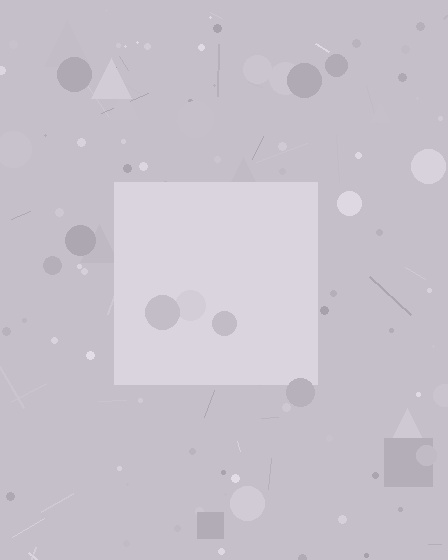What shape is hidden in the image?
A square is hidden in the image.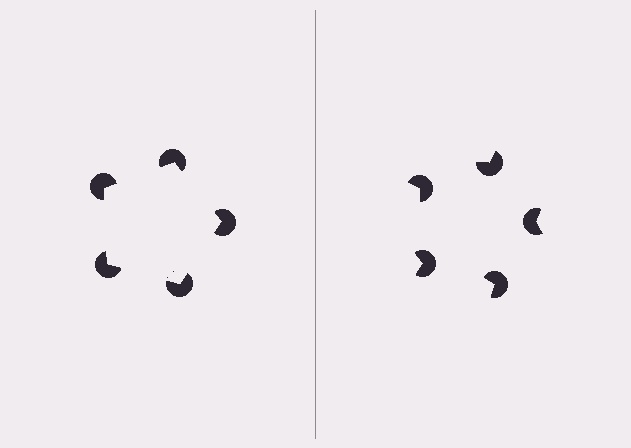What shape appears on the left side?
An illusory pentagon.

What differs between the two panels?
The pac-man discs are positioned identically on both sides; only the wedge orientations differ. On the left they align to a pentagon; on the right they are misaligned.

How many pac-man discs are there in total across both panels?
10 — 5 on each side.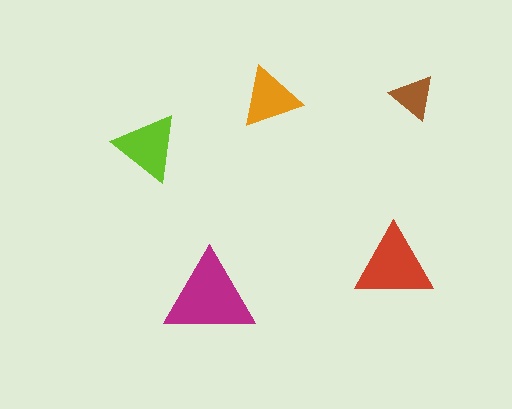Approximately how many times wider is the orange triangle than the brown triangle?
About 1.5 times wider.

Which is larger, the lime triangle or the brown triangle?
The lime one.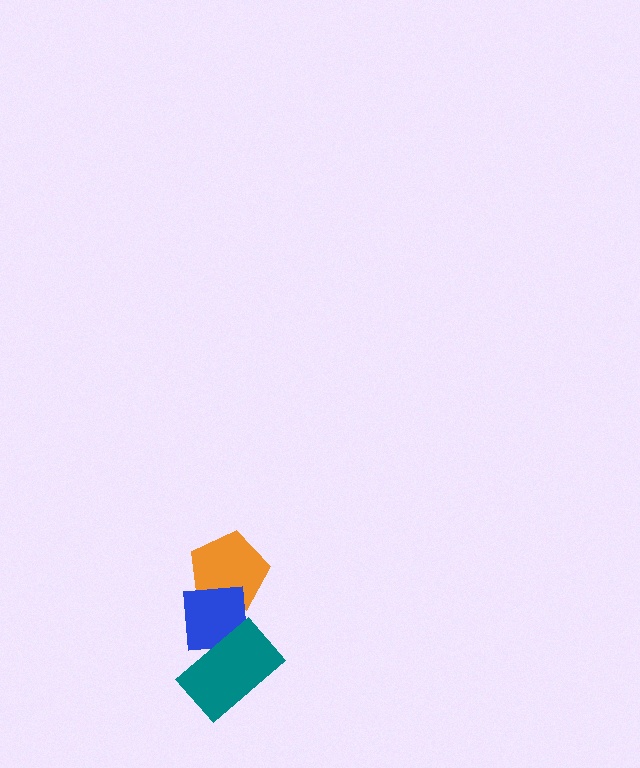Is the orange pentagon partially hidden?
Yes, it is partially covered by another shape.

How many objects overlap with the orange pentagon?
1 object overlaps with the orange pentagon.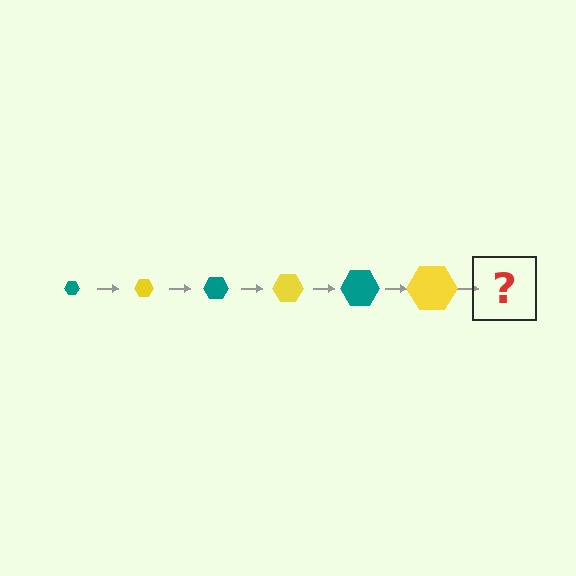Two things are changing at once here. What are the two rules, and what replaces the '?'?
The two rules are that the hexagon grows larger each step and the color cycles through teal and yellow. The '?' should be a teal hexagon, larger than the previous one.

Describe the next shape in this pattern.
It should be a teal hexagon, larger than the previous one.